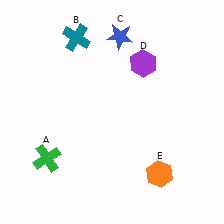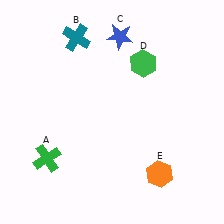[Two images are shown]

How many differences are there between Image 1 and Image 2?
There is 1 difference between the two images.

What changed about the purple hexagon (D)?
In Image 1, D is purple. In Image 2, it changed to green.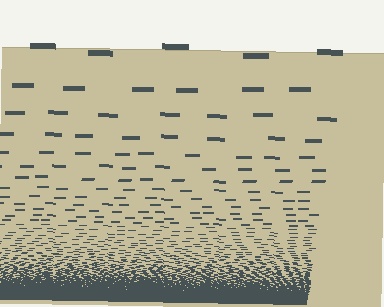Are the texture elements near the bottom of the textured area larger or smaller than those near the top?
Smaller. The gradient is inverted — elements near the bottom are smaller and denser.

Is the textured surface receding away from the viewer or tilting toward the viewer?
The surface appears to tilt toward the viewer. Texture elements get larger and sparser toward the top.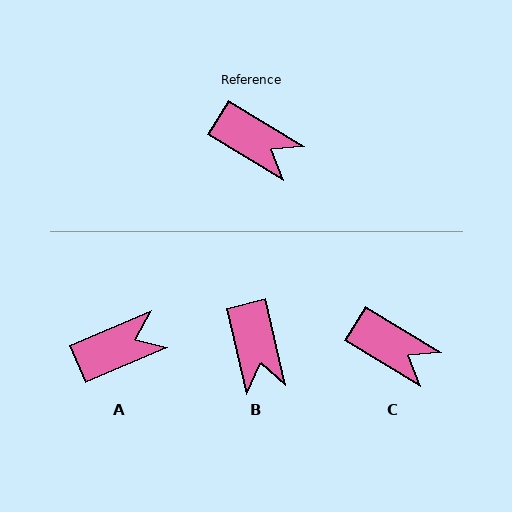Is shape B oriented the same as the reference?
No, it is off by about 45 degrees.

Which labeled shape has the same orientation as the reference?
C.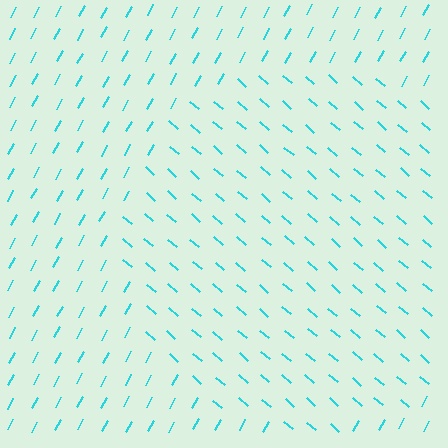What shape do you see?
I see a circle.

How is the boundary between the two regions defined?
The boundary is defined purely by a change in line orientation (approximately 78 degrees difference). All lines are the same color and thickness.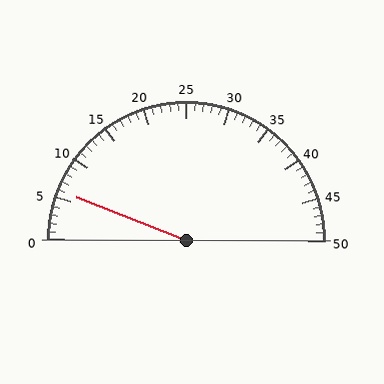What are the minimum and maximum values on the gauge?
The gauge ranges from 0 to 50.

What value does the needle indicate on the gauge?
The needle indicates approximately 6.